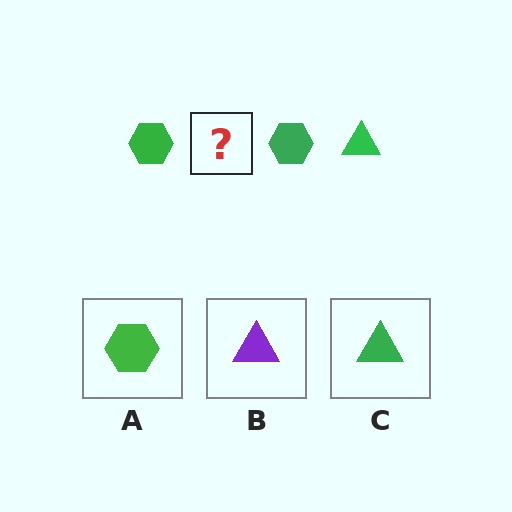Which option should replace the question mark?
Option C.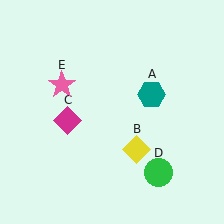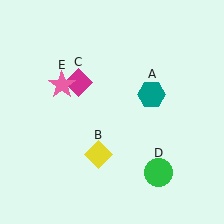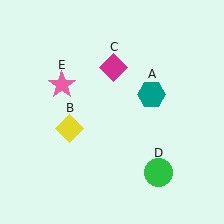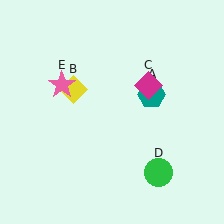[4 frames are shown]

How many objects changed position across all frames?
2 objects changed position: yellow diamond (object B), magenta diamond (object C).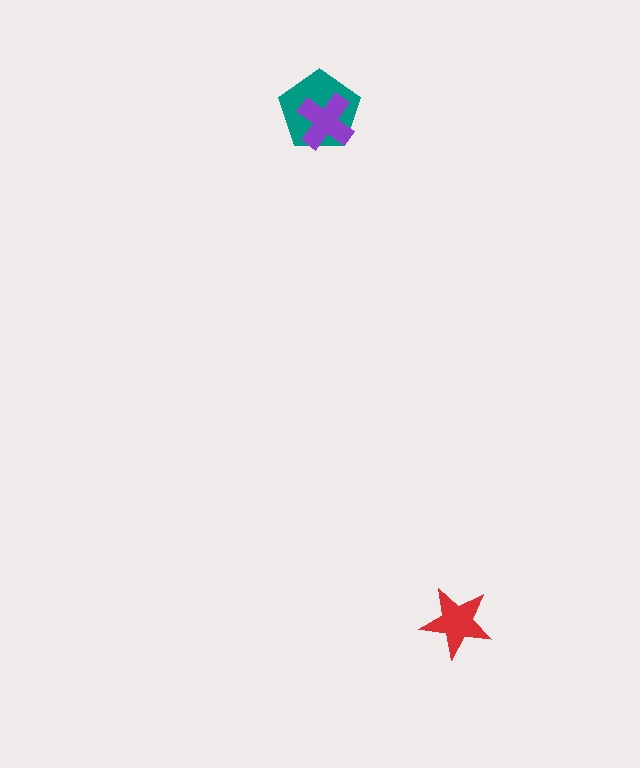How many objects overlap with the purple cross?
1 object overlaps with the purple cross.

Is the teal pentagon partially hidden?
Yes, it is partially covered by another shape.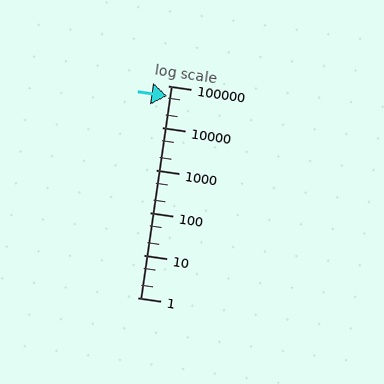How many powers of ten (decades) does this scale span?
The scale spans 5 decades, from 1 to 100000.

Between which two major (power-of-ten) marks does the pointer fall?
The pointer is between 10000 and 100000.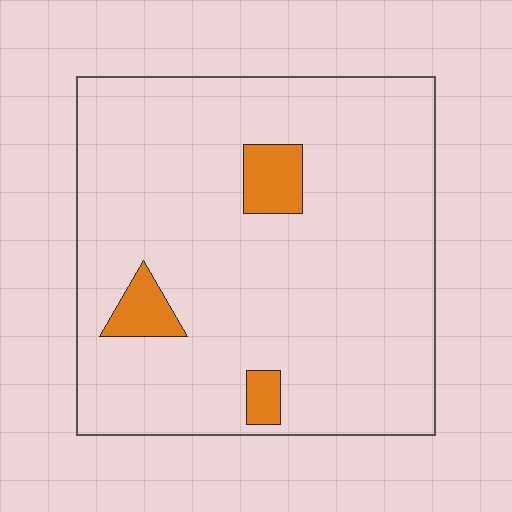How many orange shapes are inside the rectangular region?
3.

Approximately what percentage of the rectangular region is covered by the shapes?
Approximately 5%.